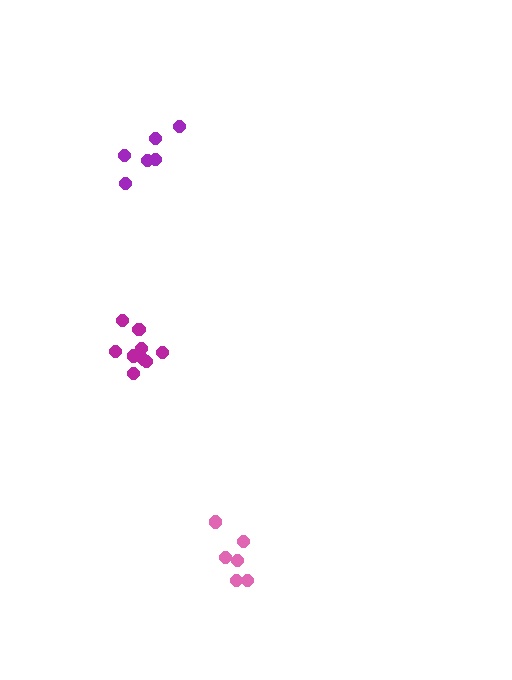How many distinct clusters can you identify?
There are 3 distinct clusters.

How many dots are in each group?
Group 1: 6 dots, Group 2: 9 dots, Group 3: 6 dots (21 total).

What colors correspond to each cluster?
The clusters are colored: purple, magenta, pink.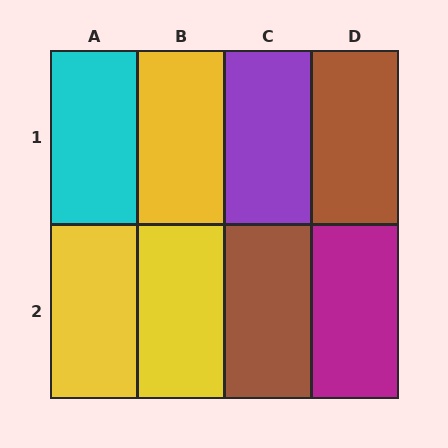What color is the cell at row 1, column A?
Cyan.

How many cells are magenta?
1 cell is magenta.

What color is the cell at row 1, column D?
Brown.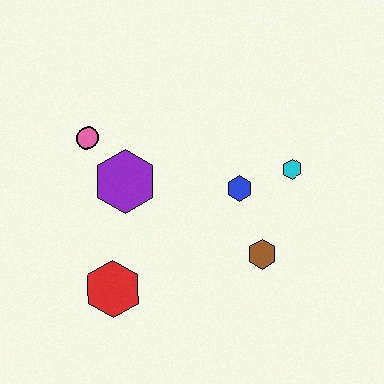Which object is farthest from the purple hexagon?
The cyan hexagon is farthest from the purple hexagon.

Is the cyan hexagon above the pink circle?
No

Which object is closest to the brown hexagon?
The blue hexagon is closest to the brown hexagon.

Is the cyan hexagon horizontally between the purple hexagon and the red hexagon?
No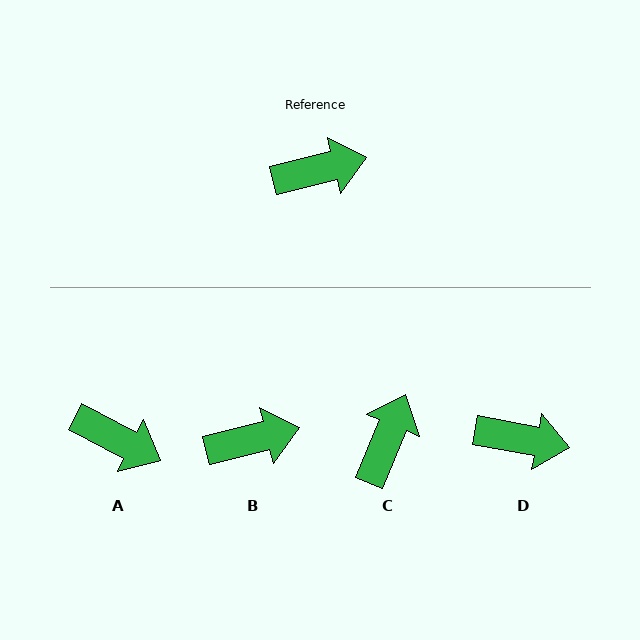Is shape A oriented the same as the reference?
No, it is off by about 41 degrees.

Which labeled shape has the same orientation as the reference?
B.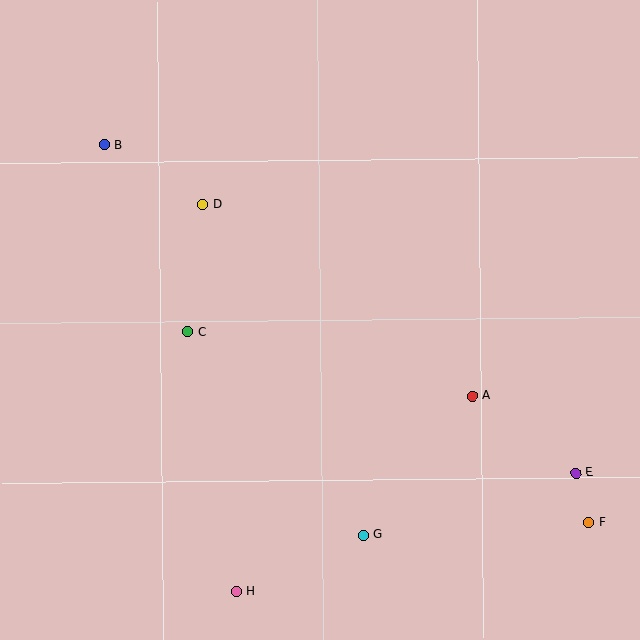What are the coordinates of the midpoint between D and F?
The midpoint between D and F is at (396, 364).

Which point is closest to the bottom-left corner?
Point H is closest to the bottom-left corner.